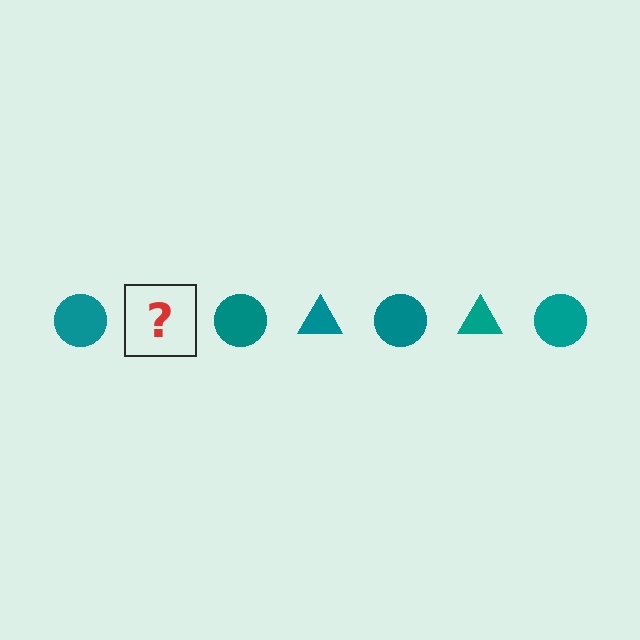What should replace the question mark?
The question mark should be replaced with a teal triangle.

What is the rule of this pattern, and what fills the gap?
The rule is that the pattern cycles through circle, triangle shapes in teal. The gap should be filled with a teal triangle.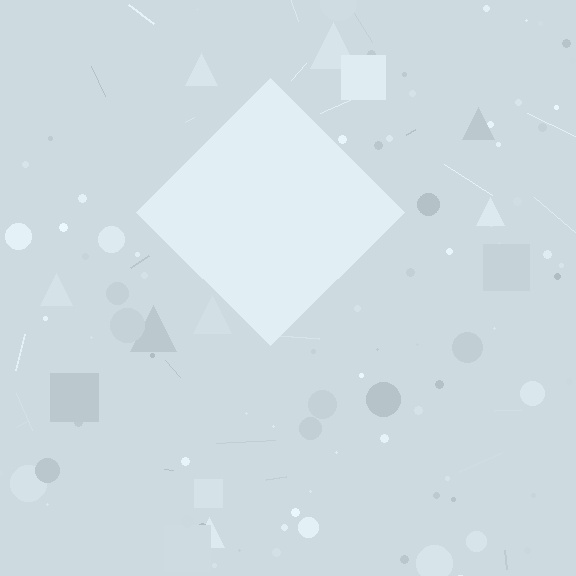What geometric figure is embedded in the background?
A diamond is embedded in the background.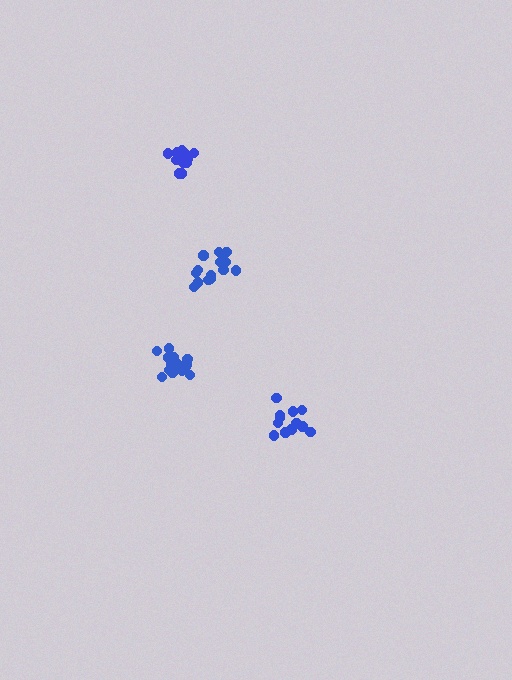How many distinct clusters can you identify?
There are 4 distinct clusters.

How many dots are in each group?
Group 1: 12 dots, Group 2: 15 dots, Group 3: 15 dots, Group 4: 12 dots (54 total).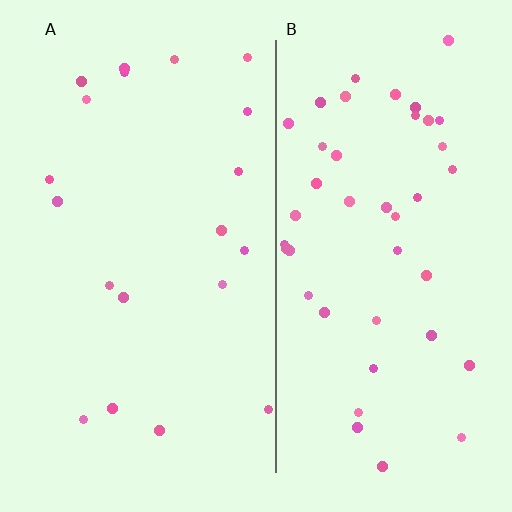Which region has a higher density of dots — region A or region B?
B (the right).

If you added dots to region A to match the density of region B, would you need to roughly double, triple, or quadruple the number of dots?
Approximately double.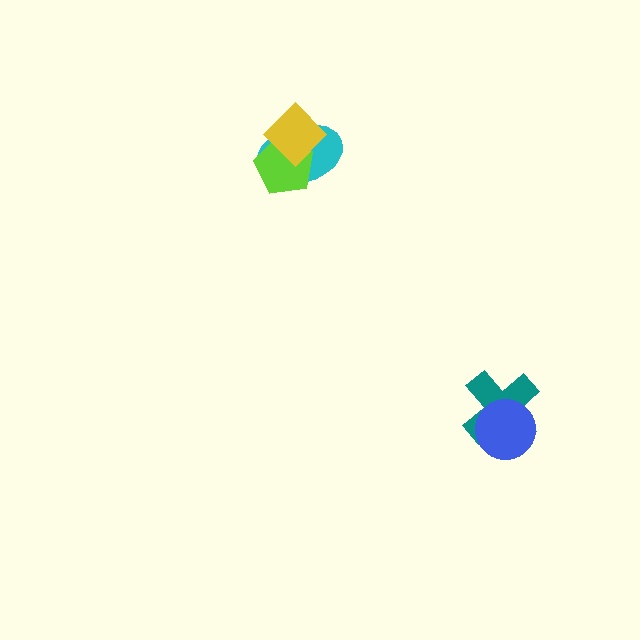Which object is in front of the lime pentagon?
The yellow diamond is in front of the lime pentagon.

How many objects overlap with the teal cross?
1 object overlaps with the teal cross.